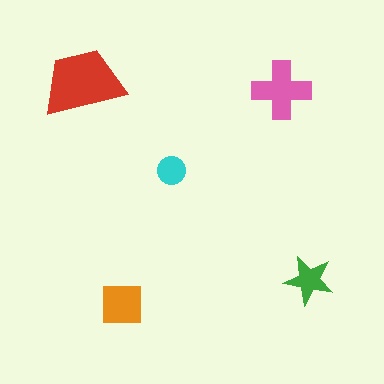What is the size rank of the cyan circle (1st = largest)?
5th.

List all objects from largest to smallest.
The red trapezoid, the pink cross, the orange square, the green star, the cyan circle.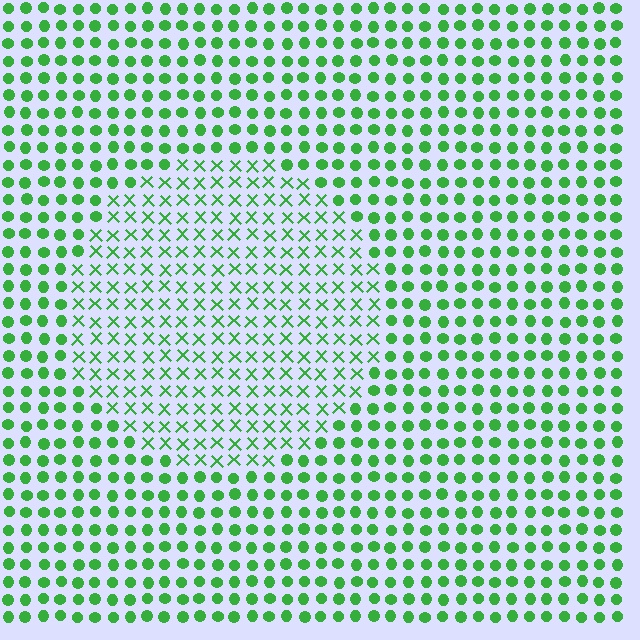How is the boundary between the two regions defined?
The boundary is defined by a change in element shape: X marks inside vs. circles outside. All elements share the same color and spacing.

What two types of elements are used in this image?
The image uses X marks inside the circle region and circles outside it.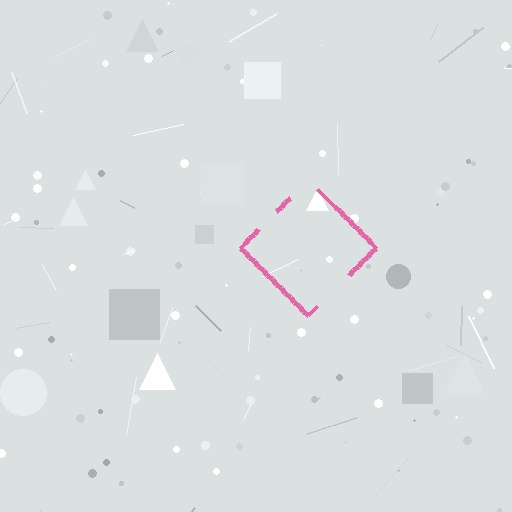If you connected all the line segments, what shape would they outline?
They would outline a diamond.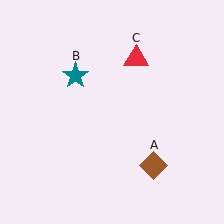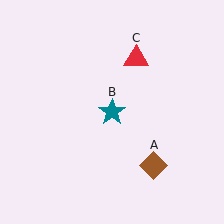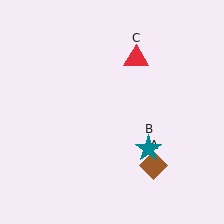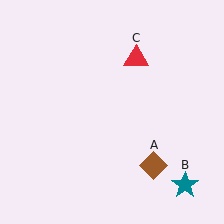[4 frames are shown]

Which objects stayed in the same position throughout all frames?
Brown diamond (object A) and red triangle (object C) remained stationary.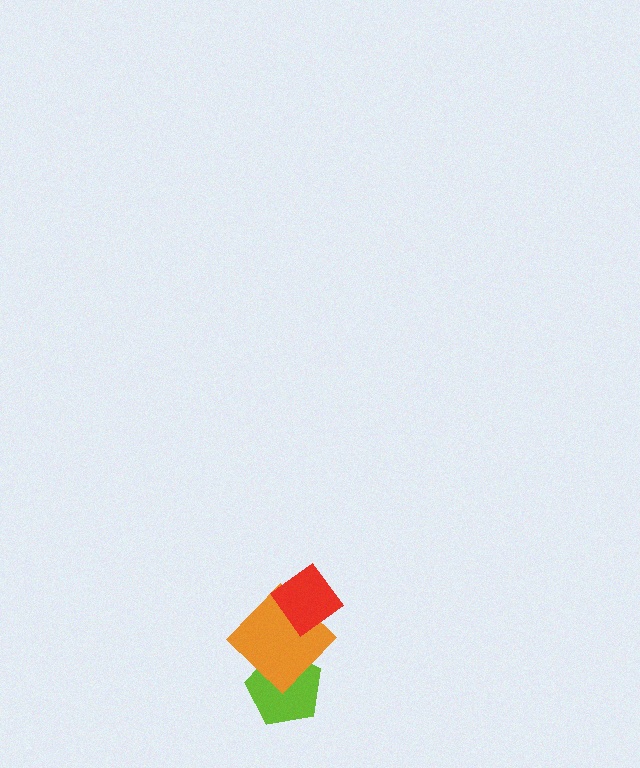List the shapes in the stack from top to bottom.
From top to bottom: the red diamond, the orange diamond, the lime pentagon.